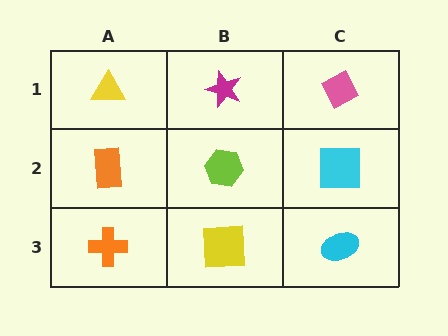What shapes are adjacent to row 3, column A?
An orange rectangle (row 2, column A), a yellow square (row 3, column B).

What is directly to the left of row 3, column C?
A yellow square.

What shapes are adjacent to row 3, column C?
A cyan square (row 2, column C), a yellow square (row 3, column B).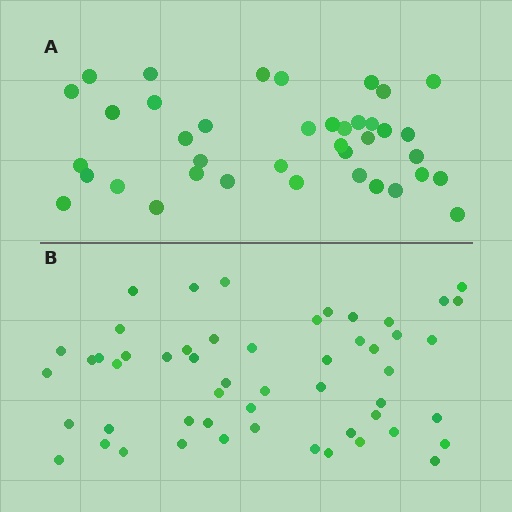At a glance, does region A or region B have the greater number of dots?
Region B (the bottom region) has more dots.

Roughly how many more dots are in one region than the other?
Region B has approximately 15 more dots than region A.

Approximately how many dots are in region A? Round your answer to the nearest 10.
About 40 dots. (The exact count is 39, which rounds to 40.)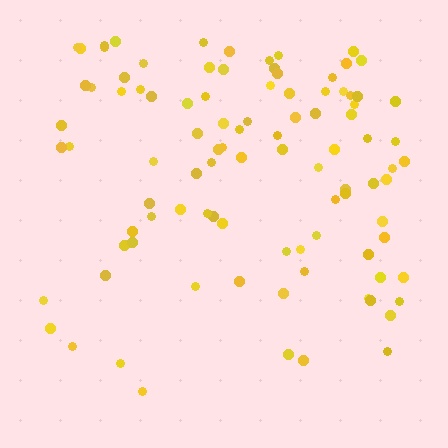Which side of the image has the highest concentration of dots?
The top.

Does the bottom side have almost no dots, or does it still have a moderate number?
Still a moderate number, just noticeably fewer than the top.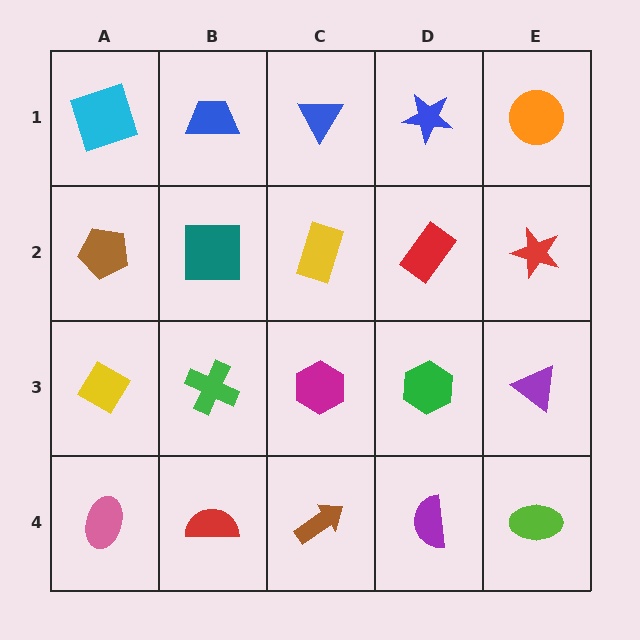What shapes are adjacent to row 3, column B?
A teal square (row 2, column B), a red semicircle (row 4, column B), a yellow diamond (row 3, column A), a magenta hexagon (row 3, column C).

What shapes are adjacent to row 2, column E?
An orange circle (row 1, column E), a purple triangle (row 3, column E), a red rectangle (row 2, column D).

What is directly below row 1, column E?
A red star.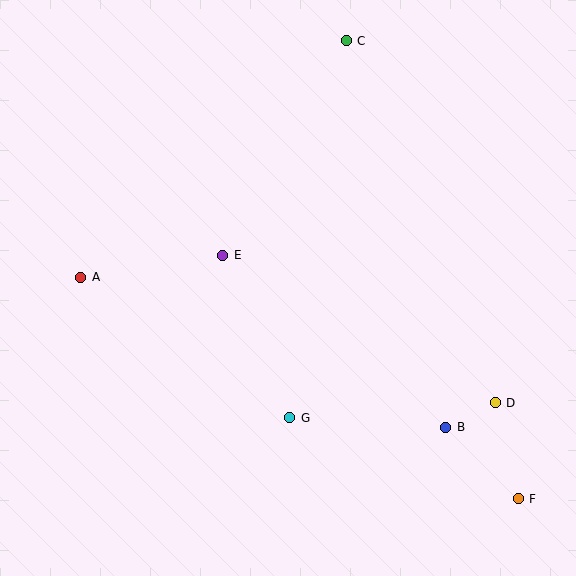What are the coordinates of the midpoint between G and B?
The midpoint between G and B is at (368, 423).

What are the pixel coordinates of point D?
Point D is at (495, 403).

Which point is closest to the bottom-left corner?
Point A is closest to the bottom-left corner.